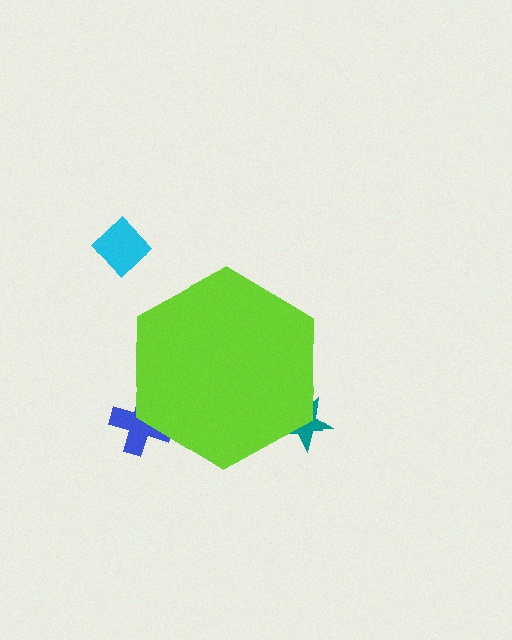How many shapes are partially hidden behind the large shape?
2 shapes are partially hidden.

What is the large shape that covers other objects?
A lime hexagon.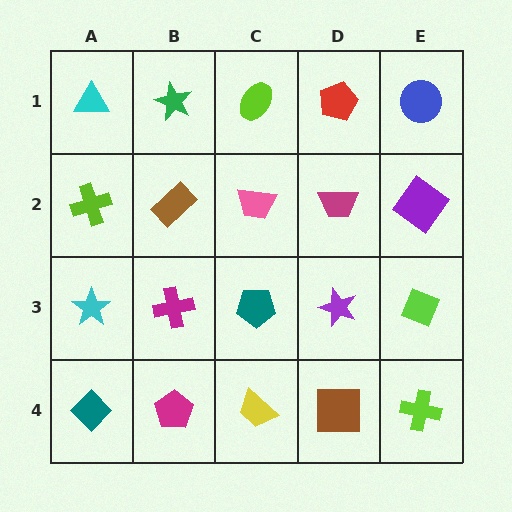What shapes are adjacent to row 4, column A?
A cyan star (row 3, column A), a magenta pentagon (row 4, column B).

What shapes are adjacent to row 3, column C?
A pink trapezoid (row 2, column C), a yellow trapezoid (row 4, column C), a magenta cross (row 3, column B), a purple star (row 3, column D).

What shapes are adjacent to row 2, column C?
A lime ellipse (row 1, column C), a teal pentagon (row 3, column C), a brown rectangle (row 2, column B), a magenta trapezoid (row 2, column D).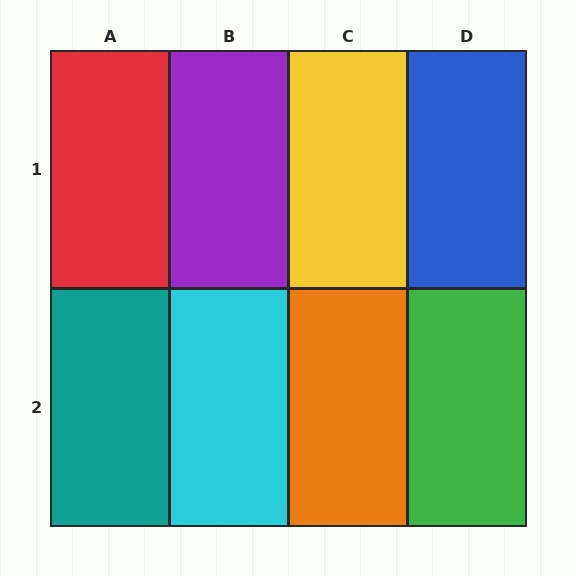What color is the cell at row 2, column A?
Teal.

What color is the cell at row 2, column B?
Cyan.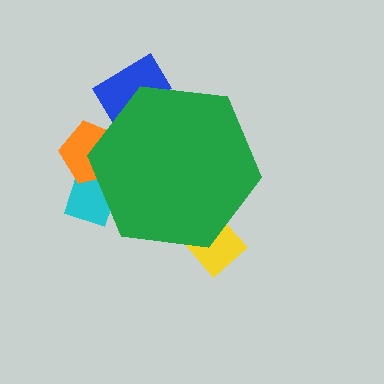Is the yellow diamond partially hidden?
Yes, the yellow diamond is partially hidden behind the green hexagon.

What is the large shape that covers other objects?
A green hexagon.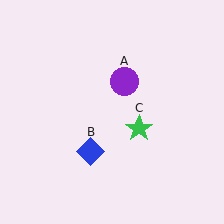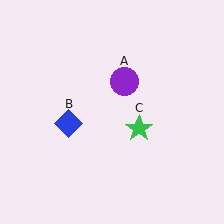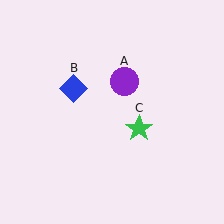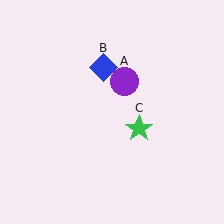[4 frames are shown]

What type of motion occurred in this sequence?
The blue diamond (object B) rotated clockwise around the center of the scene.